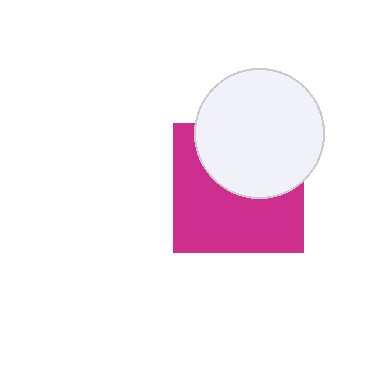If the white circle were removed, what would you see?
You would see the complete magenta square.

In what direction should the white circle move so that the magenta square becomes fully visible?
The white circle should move up. That is the shortest direction to clear the overlap and leave the magenta square fully visible.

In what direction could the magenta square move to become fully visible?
The magenta square could move down. That would shift it out from behind the white circle entirely.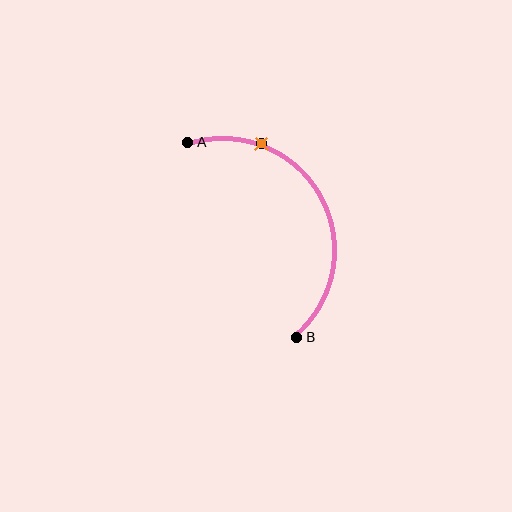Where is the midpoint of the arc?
The arc midpoint is the point on the curve farthest from the straight line joining A and B. It sits to the right of that line.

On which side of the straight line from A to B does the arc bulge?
The arc bulges to the right of the straight line connecting A and B.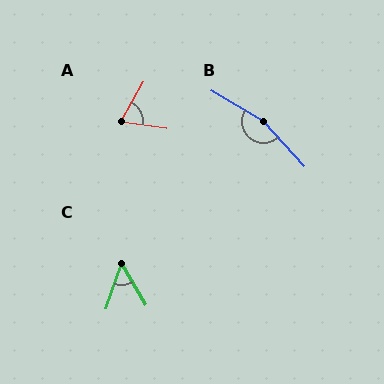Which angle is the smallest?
C, at approximately 50 degrees.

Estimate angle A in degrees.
Approximately 68 degrees.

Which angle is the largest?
B, at approximately 163 degrees.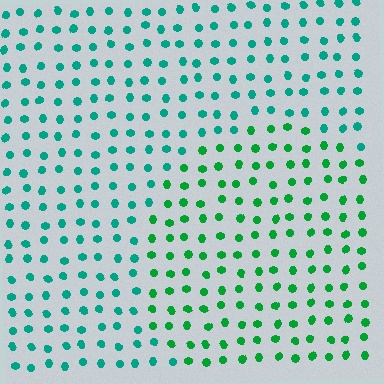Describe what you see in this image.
The image is filled with small teal elements in a uniform arrangement. A circle-shaped region is visible where the elements are tinted to a slightly different hue, forming a subtle color boundary.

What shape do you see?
I see a circle.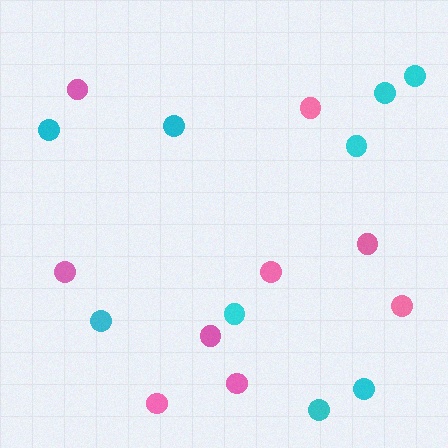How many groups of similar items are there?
There are 2 groups: one group of cyan circles (9) and one group of pink circles (9).